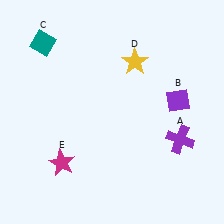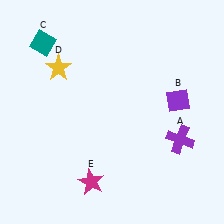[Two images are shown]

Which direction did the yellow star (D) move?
The yellow star (D) moved left.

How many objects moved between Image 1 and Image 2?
2 objects moved between the two images.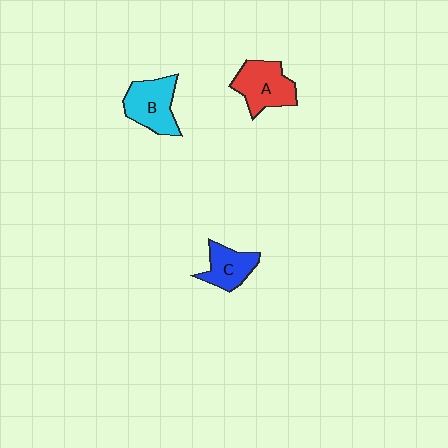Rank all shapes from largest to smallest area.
From largest to smallest: A (red), B (cyan), C (blue).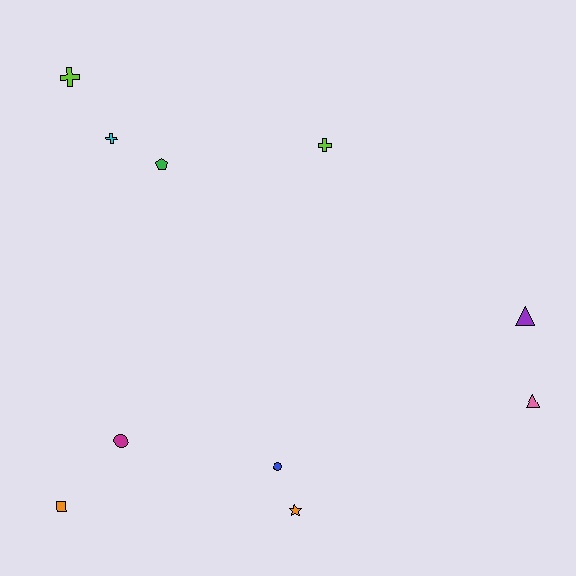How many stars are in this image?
There is 1 star.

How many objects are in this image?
There are 10 objects.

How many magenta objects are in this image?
There is 1 magenta object.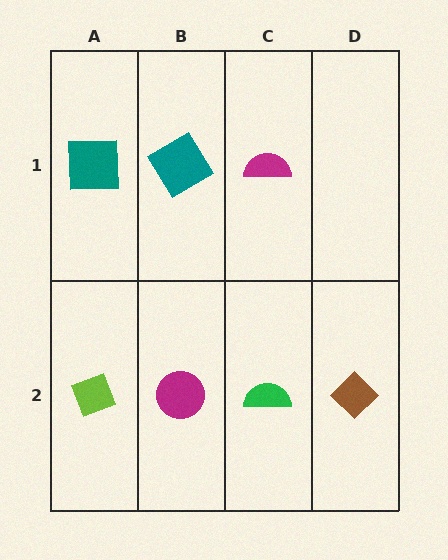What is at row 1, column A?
A teal square.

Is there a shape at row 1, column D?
No, that cell is empty.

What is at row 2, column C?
A green semicircle.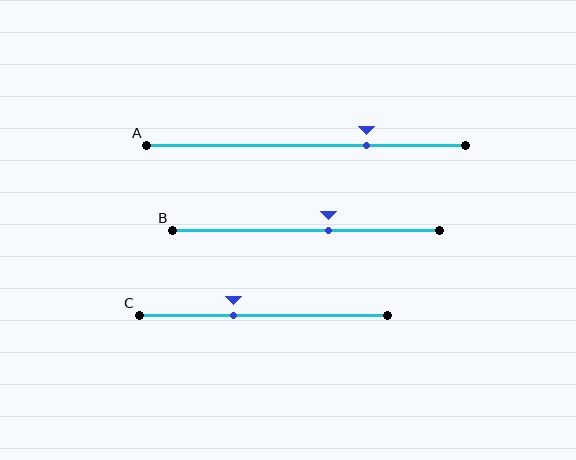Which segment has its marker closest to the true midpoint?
Segment B has its marker closest to the true midpoint.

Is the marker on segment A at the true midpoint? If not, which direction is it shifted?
No, the marker on segment A is shifted to the right by about 19% of the segment length.